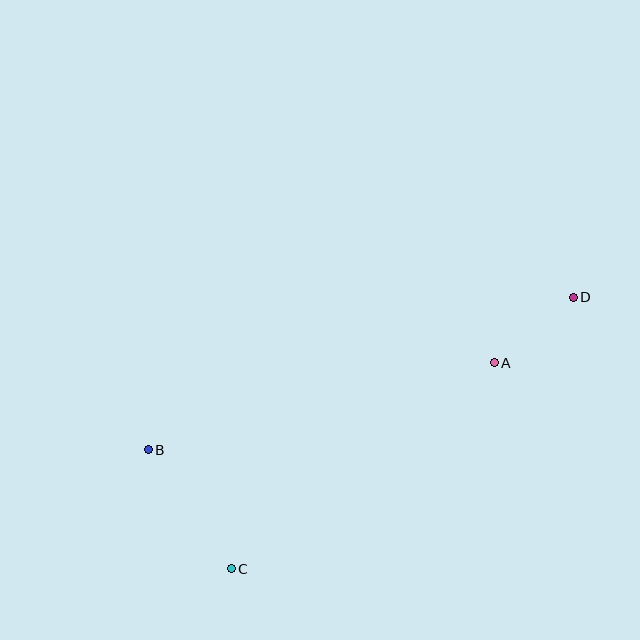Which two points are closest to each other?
Points A and D are closest to each other.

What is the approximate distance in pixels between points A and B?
The distance between A and B is approximately 357 pixels.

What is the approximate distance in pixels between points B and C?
The distance between B and C is approximately 145 pixels.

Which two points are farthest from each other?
Points B and D are farthest from each other.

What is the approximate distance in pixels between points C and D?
The distance between C and D is approximately 437 pixels.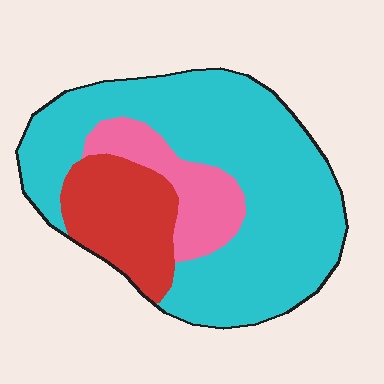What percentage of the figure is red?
Red covers 20% of the figure.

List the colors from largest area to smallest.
From largest to smallest: cyan, red, pink.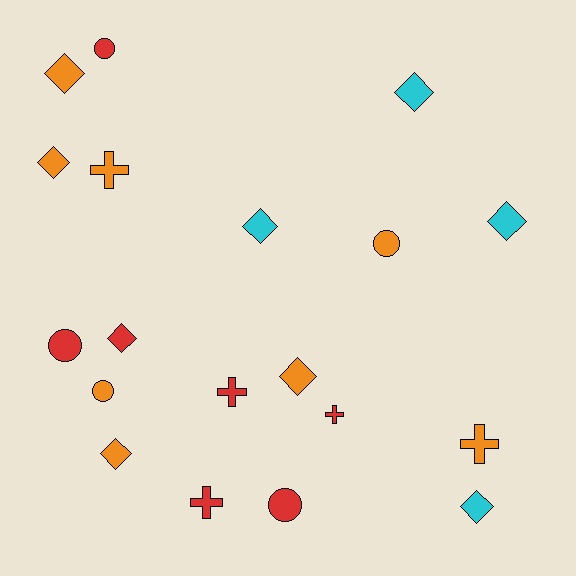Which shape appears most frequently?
Diamond, with 9 objects.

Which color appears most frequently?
Orange, with 8 objects.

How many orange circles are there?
There are 2 orange circles.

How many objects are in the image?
There are 19 objects.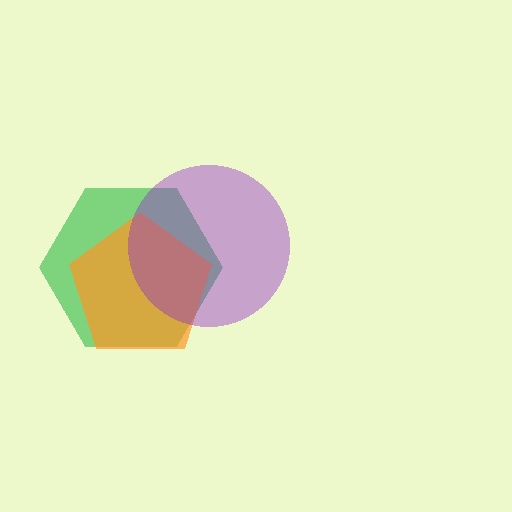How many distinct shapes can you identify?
There are 3 distinct shapes: a green hexagon, an orange pentagon, a purple circle.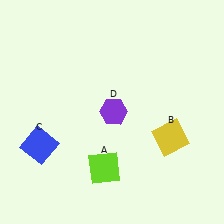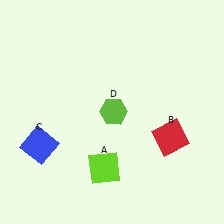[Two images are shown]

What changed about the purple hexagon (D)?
In Image 1, D is purple. In Image 2, it changed to lime.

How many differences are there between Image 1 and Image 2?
There are 2 differences between the two images.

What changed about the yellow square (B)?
In Image 1, B is yellow. In Image 2, it changed to red.